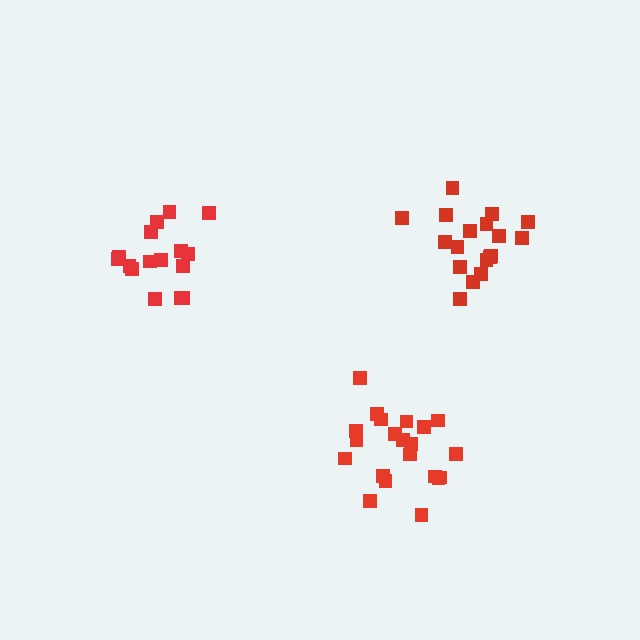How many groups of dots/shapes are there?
There are 3 groups.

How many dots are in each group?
Group 1: 21 dots, Group 2: 16 dots, Group 3: 18 dots (55 total).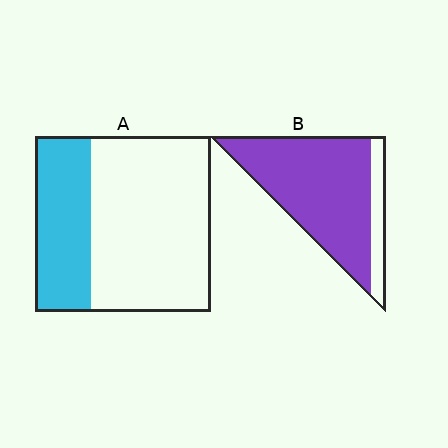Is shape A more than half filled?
No.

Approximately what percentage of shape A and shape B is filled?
A is approximately 30% and B is approximately 85%.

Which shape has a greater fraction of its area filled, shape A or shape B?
Shape B.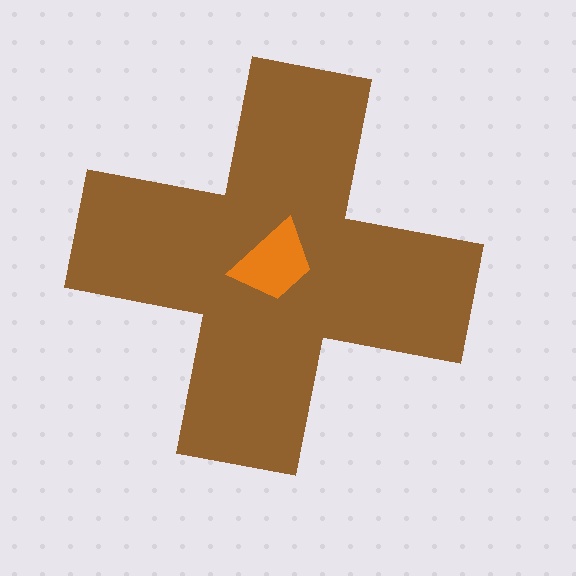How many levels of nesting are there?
2.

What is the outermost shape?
The brown cross.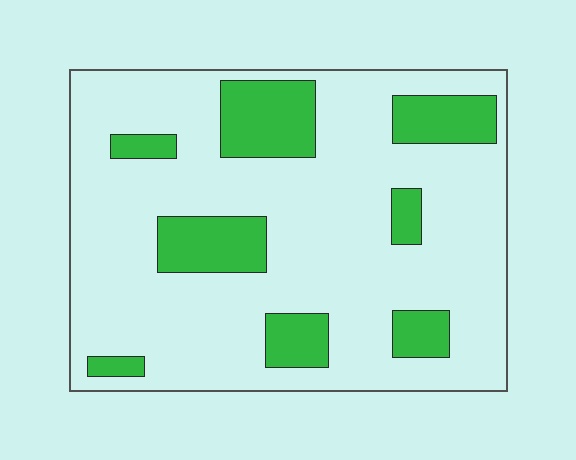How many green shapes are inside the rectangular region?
8.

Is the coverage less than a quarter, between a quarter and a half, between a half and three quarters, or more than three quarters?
Less than a quarter.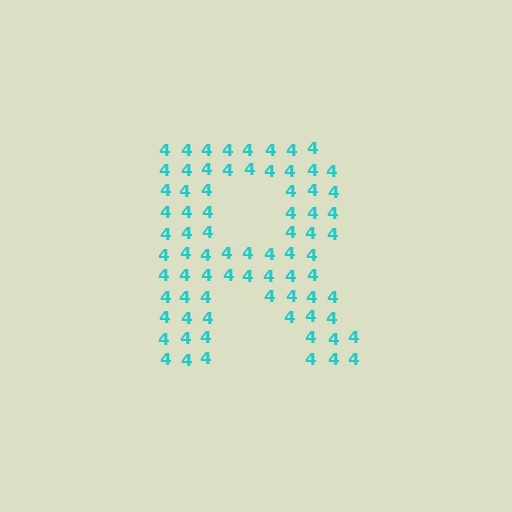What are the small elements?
The small elements are digit 4's.